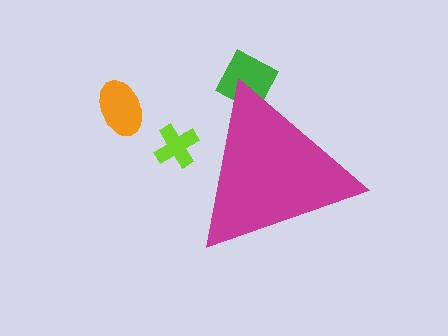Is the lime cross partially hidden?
Yes, the lime cross is partially hidden behind the magenta triangle.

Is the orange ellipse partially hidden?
No, the orange ellipse is fully visible.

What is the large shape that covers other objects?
A magenta triangle.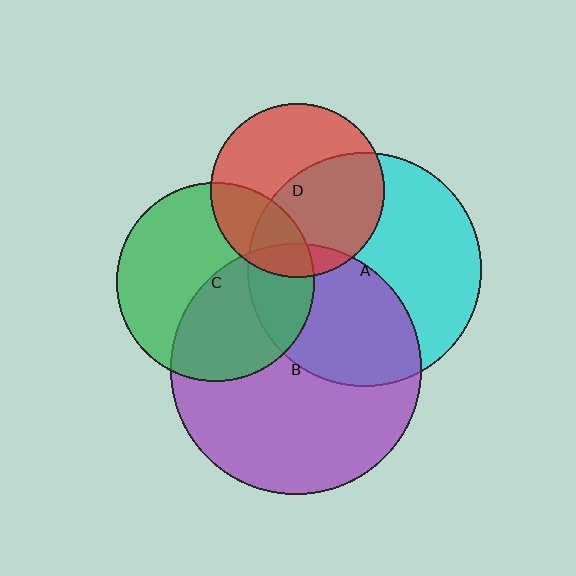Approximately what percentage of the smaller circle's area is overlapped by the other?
Approximately 25%.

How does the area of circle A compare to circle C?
Approximately 1.4 times.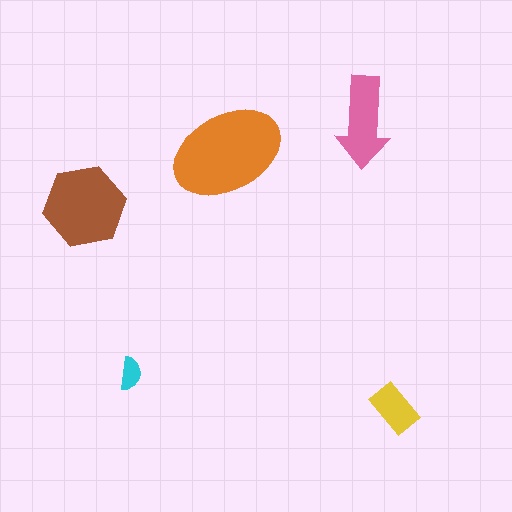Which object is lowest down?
The yellow rectangle is bottommost.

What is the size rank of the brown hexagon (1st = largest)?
2nd.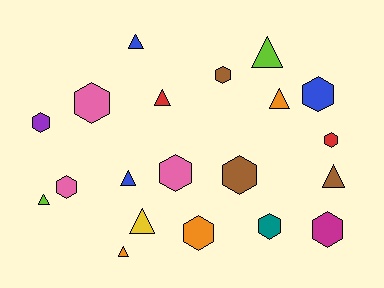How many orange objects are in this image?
There are 3 orange objects.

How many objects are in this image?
There are 20 objects.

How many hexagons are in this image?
There are 11 hexagons.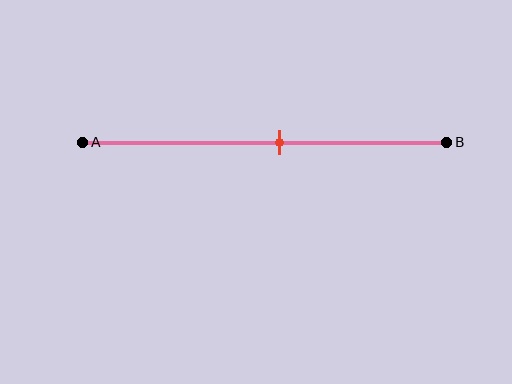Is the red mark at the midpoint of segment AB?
No, the mark is at about 55% from A, not at the 50% midpoint.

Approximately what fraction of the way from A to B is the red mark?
The red mark is approximately 55% of the way from A to B.